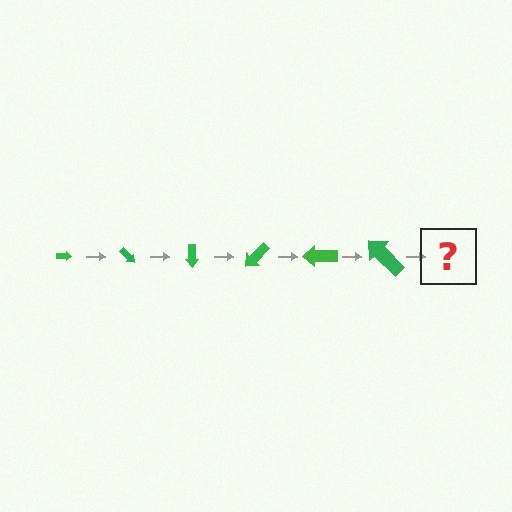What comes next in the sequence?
The next element should be an arrow, larger than the previous one and rotated 270 degrees from the start.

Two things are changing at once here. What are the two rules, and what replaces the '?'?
The two rules are that the arrow grows larger each step and it rotates 45 degrees each step. The '?' should be an arrow, larger than the previous one and rotated 270 degrees from the start.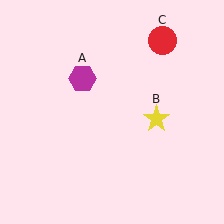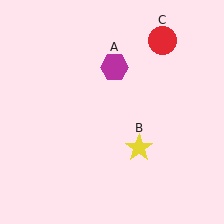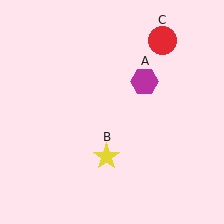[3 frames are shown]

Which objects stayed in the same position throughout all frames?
Red circle (object C) remained stationary.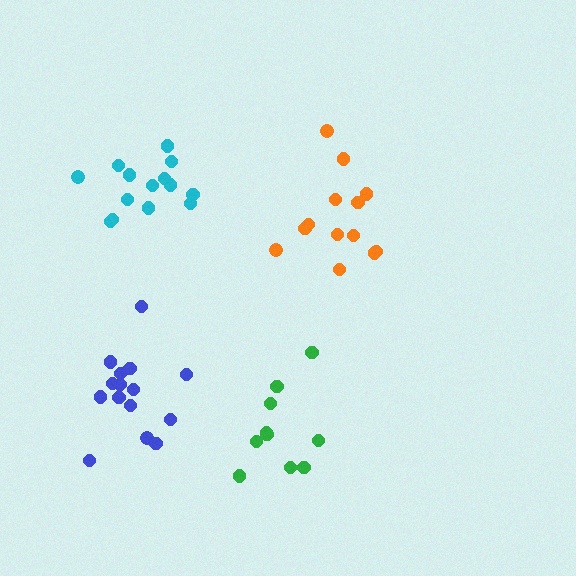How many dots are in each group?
Group 1: 13 dots, Group 2: 15 dots, Group 3: 14 dots, Group 4: 10 dots (52 total).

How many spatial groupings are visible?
There are 4 spatial groupings.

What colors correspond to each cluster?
The clusters are colored: orange, blue, cyan, green.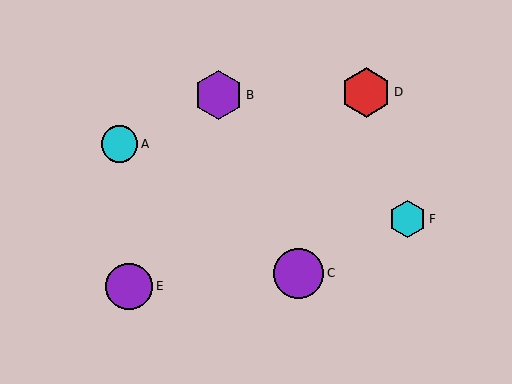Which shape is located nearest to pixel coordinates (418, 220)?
The cyan hexagon (labeled F) at (407, 219) is nearest to that location.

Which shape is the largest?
The purple circle (labeled C) is the largest.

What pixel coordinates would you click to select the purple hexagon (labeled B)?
Click at (219, 95) to select the purple hexagon B.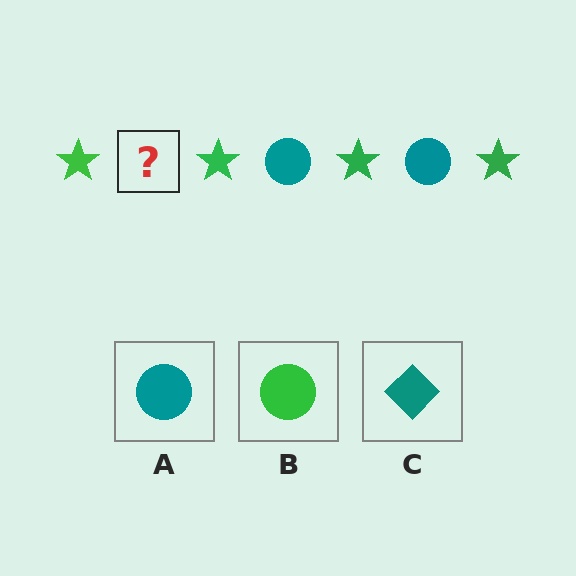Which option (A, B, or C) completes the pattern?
A.